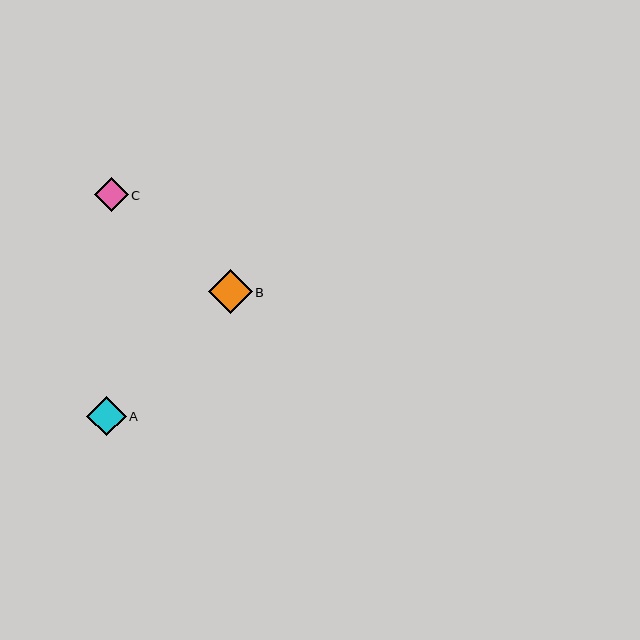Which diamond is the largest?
Diamond B is the largest with a size of approximately 43 pixels.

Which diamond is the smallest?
Diamond C is the smallest with a size of approximately 34 pixels.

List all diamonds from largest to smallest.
From largest to smallest: B, A, C.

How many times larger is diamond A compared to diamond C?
Diamond A is approximately 1.2 times the size of diamond C.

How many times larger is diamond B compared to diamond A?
Diamond B is approximately 1.1 times the size of diamond A.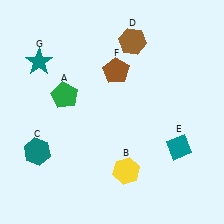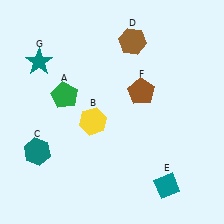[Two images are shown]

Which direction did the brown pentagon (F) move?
The brown pentagon (F) moved right.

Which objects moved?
The objects that moved are: the yellow hexagon (B), the teal diamond (E), the brown pentagon (F).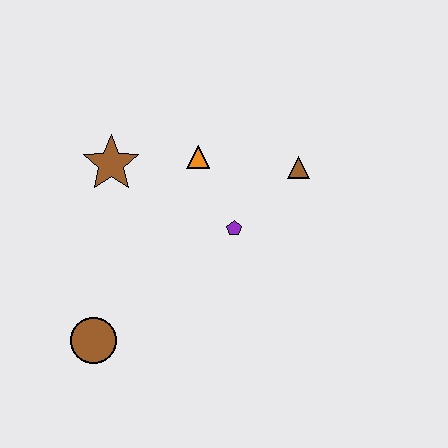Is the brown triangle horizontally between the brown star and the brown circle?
No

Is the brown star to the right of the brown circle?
Yes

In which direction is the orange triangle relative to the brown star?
The orange triangle is to the right of the brown star.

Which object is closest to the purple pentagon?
The orange triangle is closest to the purple pentagon.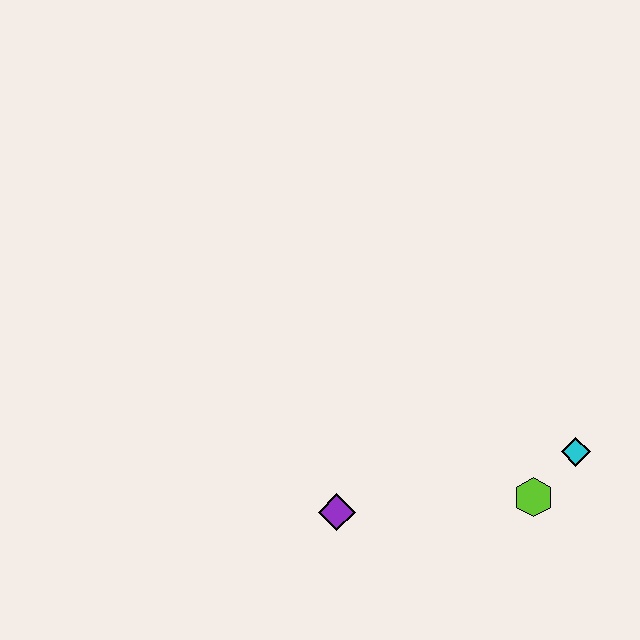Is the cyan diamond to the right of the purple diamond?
Yes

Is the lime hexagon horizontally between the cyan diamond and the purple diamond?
Yes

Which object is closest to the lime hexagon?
The cyan diamond is closest to the lime hexagon.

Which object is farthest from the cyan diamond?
The purple diamond is farthest from the cyan diamond.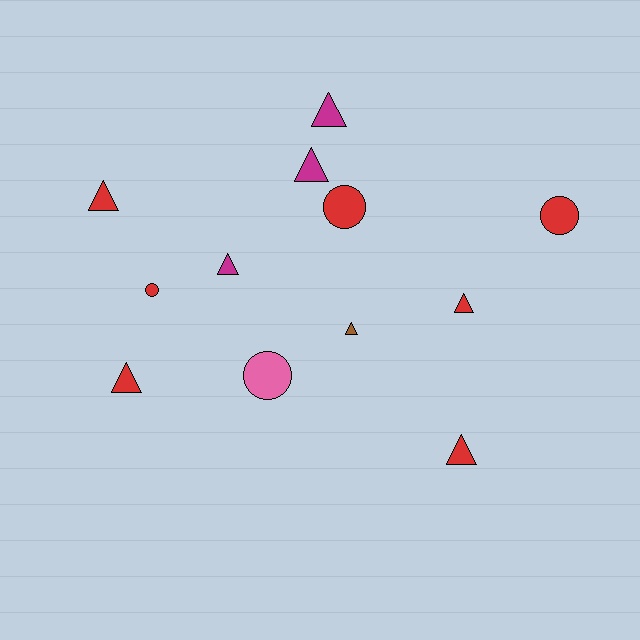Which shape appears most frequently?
Triangle, with 8 objects.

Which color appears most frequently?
Red, with 7 objects.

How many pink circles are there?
There is 1 pink circle.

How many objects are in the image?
There are 12 objects.